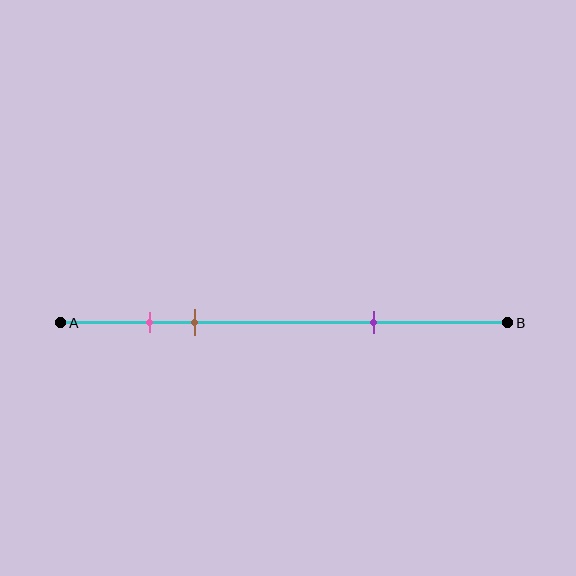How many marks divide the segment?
There are 3 marks dividing the segment.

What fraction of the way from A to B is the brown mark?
The brown mark is approximately 30% (0.3) of the way from A to B.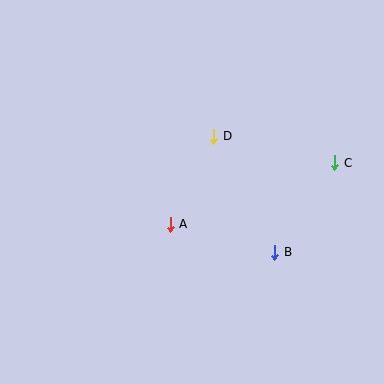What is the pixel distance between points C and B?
The distance between C and B is 108 pixels.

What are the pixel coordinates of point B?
Point B is at (275, 252).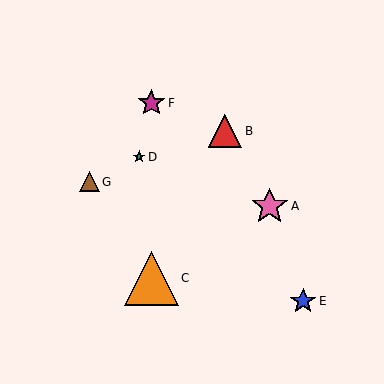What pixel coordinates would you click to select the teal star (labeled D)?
Click at (139, 157) to select the teal star D.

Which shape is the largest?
The orange triangle (labeled C) is the largest.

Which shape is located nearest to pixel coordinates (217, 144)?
The red triangle (labeled B) at (225, 131) is nearest to that location.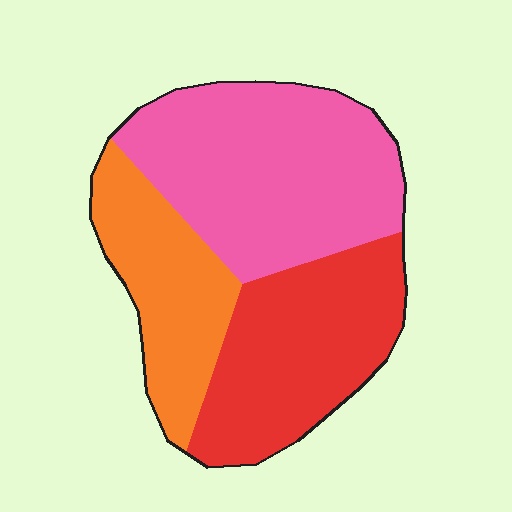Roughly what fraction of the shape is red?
Red covers 33% of the shape.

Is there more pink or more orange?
Pink.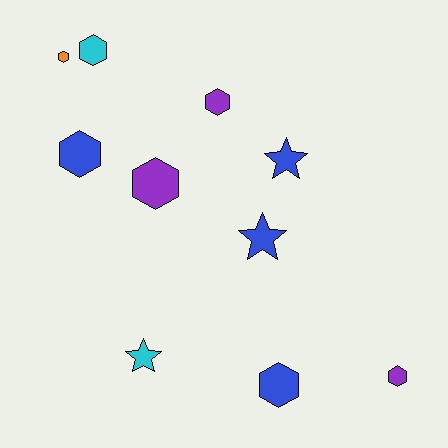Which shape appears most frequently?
Hexagon, with 7 objects.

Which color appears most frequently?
Blue, with 4 objects.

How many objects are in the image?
There are 10 objects.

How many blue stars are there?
There are 2 blue stars.